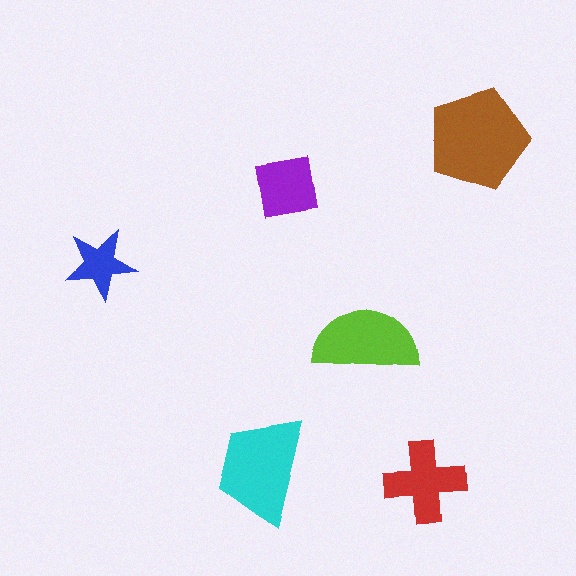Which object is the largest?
The brown pentagon.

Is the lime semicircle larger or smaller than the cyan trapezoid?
Smaller.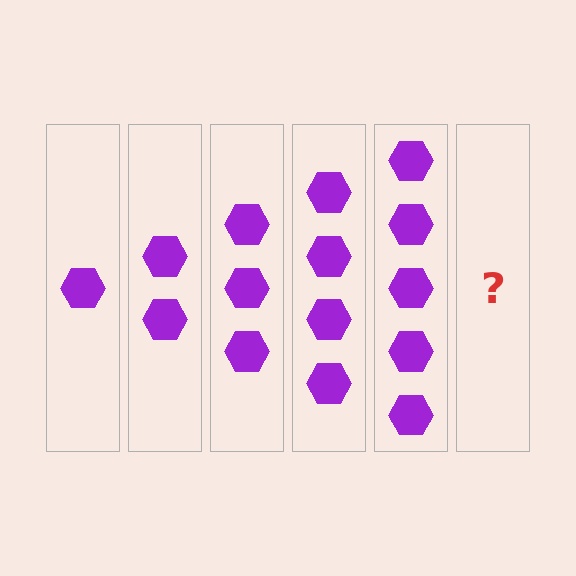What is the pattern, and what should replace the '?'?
The pattern is that each step adds one more hexagon. The '?' should be 6 hexagons.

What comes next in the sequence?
The next element should be 6 hexagons.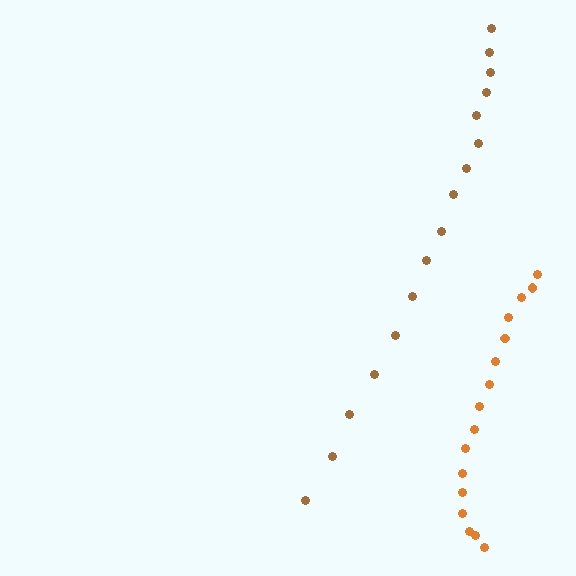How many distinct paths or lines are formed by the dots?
There are 2 distinct paths.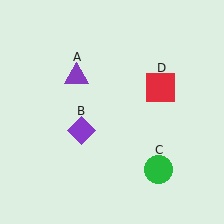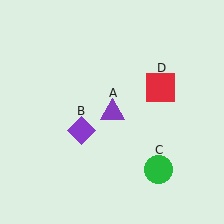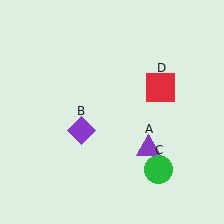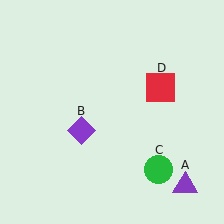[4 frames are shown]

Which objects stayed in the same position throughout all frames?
Purple diamond (object B) and green circle (object C) and red square (object D) remained stationary.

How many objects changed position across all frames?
1 object changed position: purple triangle (object A).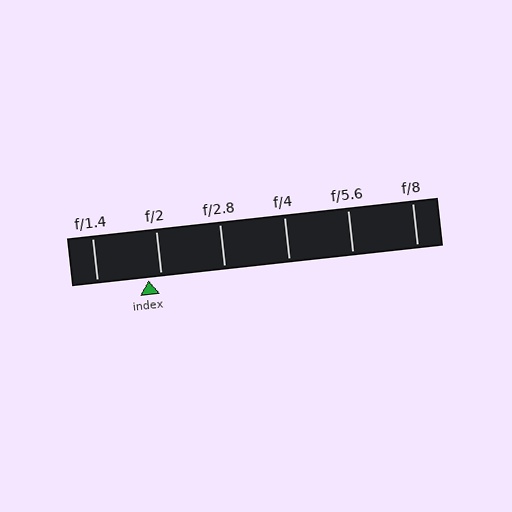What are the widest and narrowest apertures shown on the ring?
The widest aperture shown is f/1.4 and the narrowest is f/8.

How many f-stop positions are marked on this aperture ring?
There are 6 f-stop positions marked.